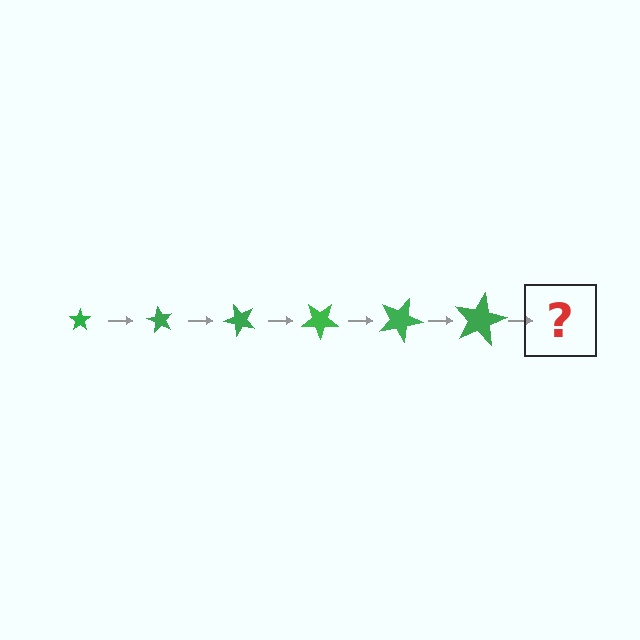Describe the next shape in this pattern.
It should be a star, larger than the previous one and rotated 360 degrees from the start.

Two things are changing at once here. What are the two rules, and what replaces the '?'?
The two rules are that the star grows larger each step and it rotates 60 degrees each step. The '?' should be a star, larger than the previous one and rotated 360 degrees from the start.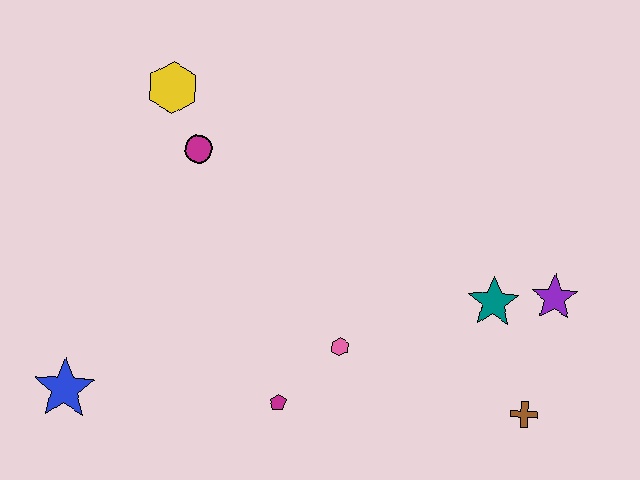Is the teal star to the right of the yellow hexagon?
Yes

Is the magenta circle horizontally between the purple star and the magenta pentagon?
No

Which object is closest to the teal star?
The purple star is closest to the teal star.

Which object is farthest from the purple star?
The blue star is farthest from the purple star.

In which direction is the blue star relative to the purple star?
The blue star is to the left of the purple star.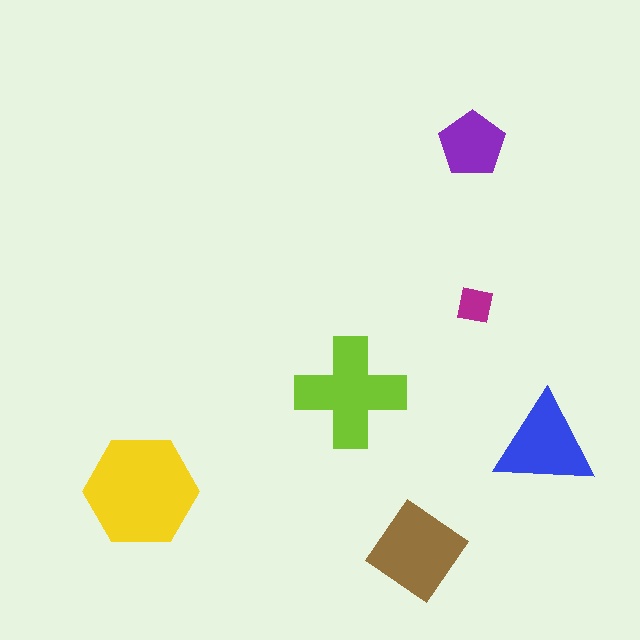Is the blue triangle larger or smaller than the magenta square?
Larger.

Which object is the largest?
The yellow hexagon.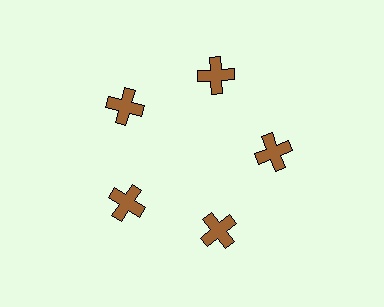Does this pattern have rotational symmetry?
Yes, this pattern has 5-fold rotational symmetry. It looks the same after rotating 72 degrees around the center.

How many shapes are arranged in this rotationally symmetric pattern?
There are 5 shapes, arranged in 5 groups of 1.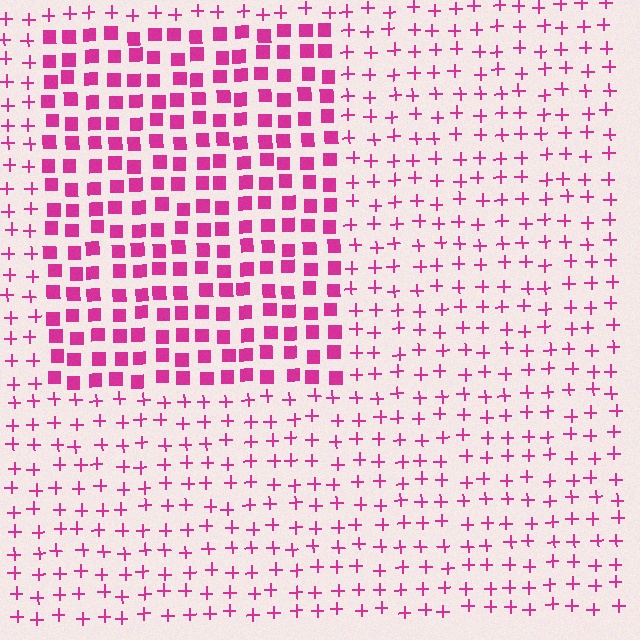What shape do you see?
I see a rectangle.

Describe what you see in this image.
The image is filled with small magenta elements arranged in a uniform grid. A rectangle-shaped region contains squares, while the surrounding area contains plus signs. The boundary is defined purely by the change in element shape.